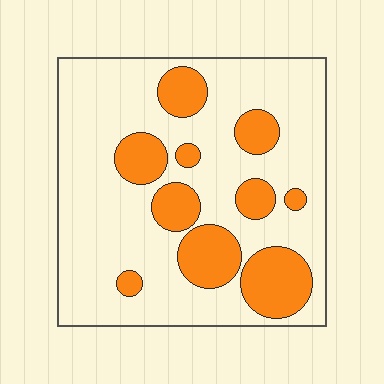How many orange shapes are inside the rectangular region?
10.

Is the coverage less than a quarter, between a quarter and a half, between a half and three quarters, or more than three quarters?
Between a quarter and a half.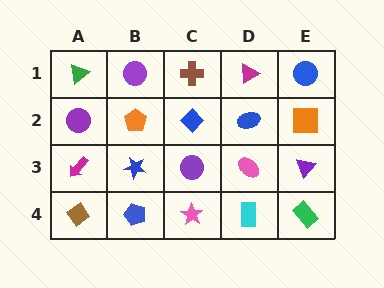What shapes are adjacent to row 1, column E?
An orange square (row 2, column E), a magenta triangle (row 1, column D).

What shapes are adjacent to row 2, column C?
A brown cross (row 1, column C), a purple circle (row 3, column C), an orange pentagon (row 2, column B), a blue ellipse (row 2, column D).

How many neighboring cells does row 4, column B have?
3.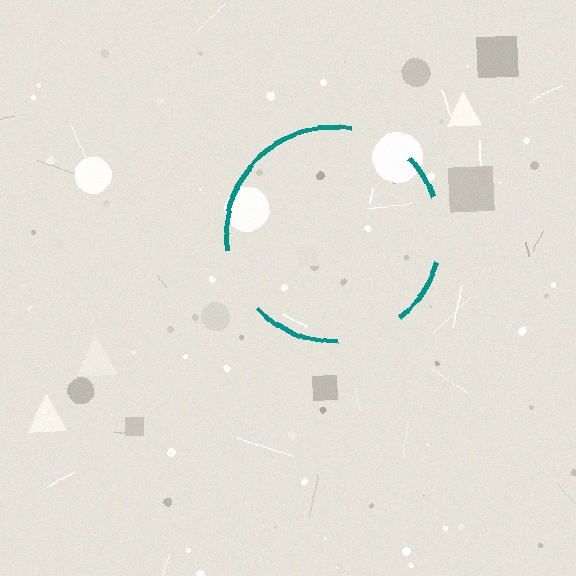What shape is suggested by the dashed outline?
The dashed outline suggests a circle.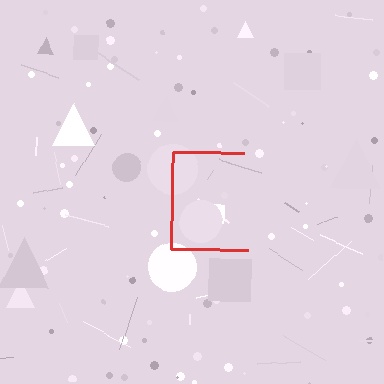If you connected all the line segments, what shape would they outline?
They would outline a square.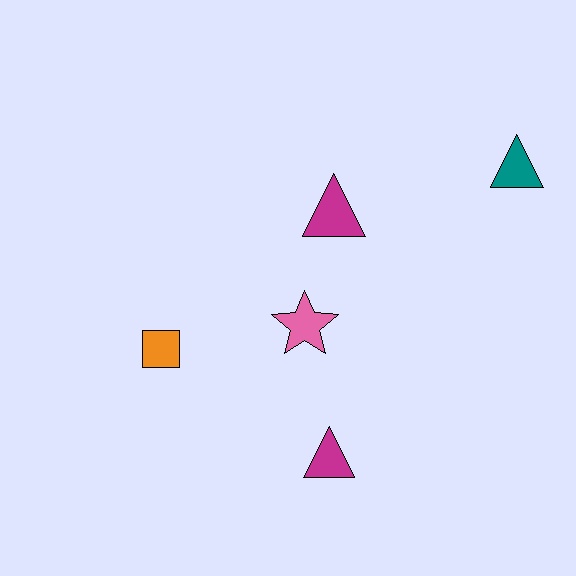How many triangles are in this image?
There are 3 triangles.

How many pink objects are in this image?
There is 1 pink object.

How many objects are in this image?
There are 5 objects.